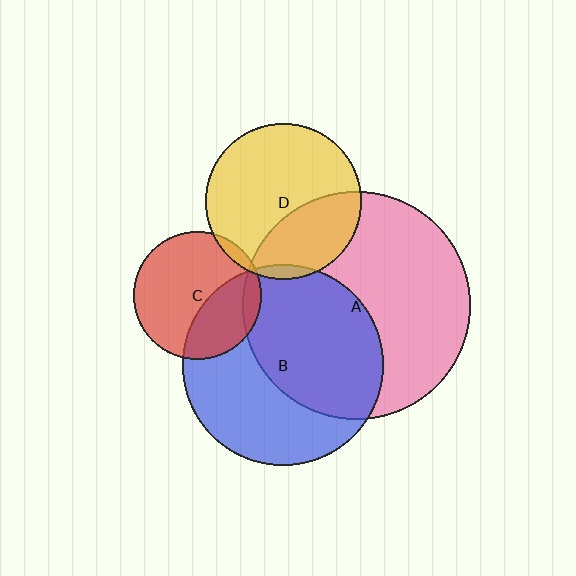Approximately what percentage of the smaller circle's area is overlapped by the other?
Approximately 35%.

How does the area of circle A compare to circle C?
Approximately 3.2 times.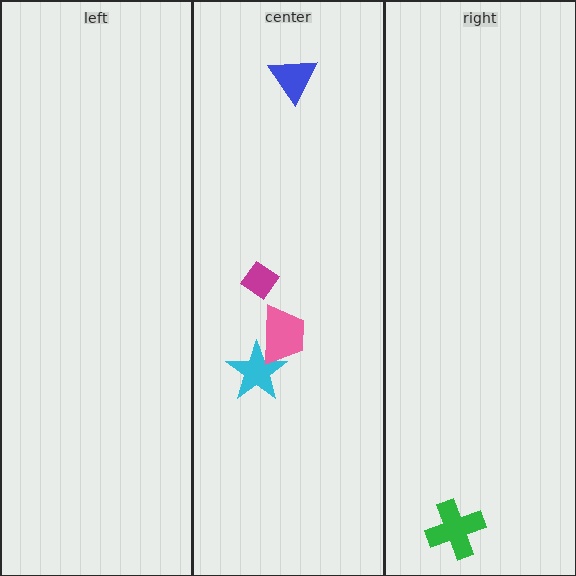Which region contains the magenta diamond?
The center region.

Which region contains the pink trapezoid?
The center region.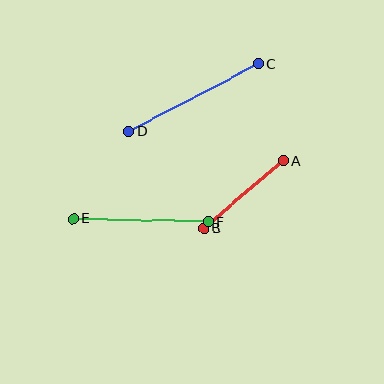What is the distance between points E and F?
The distance is approximately 135 pixels.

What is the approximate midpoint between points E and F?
The midpoint is at approximately (141, 220) pixels.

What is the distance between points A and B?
The distance is approximately 104 pixels.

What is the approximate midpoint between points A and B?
The midpoint is at approximately (243, 195) pixels.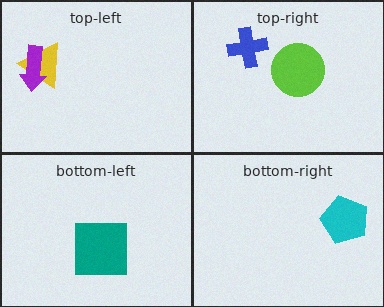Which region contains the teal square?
The bottom-left region.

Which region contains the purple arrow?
The top-left region.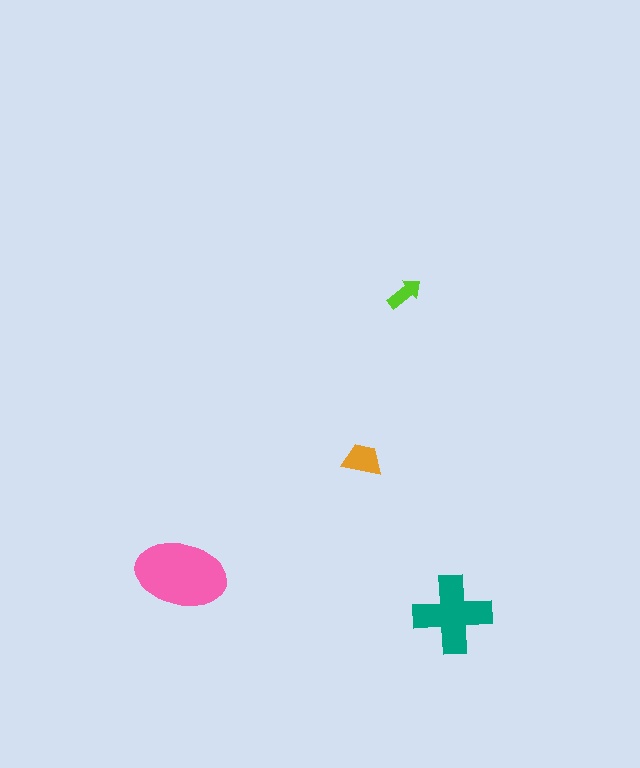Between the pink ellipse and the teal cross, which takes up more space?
The pink ellipse.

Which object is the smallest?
The lime arrow.